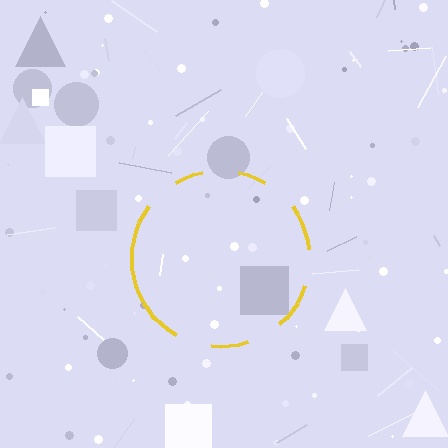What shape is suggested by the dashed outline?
The dashed outline suggests a circle.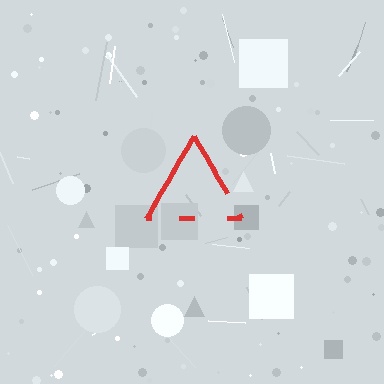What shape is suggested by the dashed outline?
The dashed outline suggests a triangle.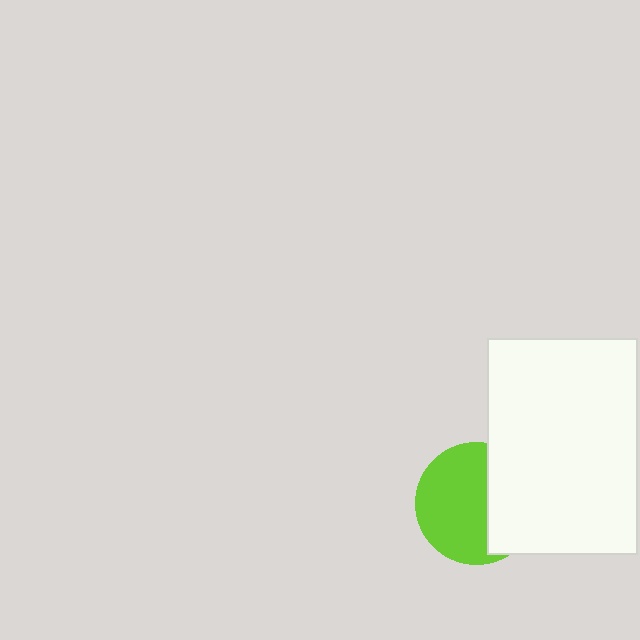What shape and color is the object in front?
The object in front is a white rectangle.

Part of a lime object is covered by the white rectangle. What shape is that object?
It is a circle.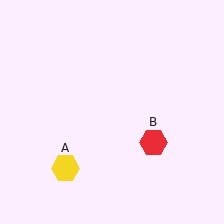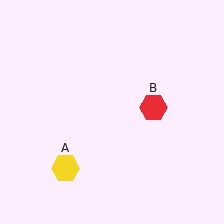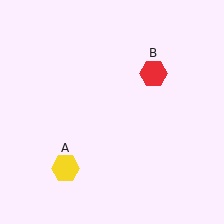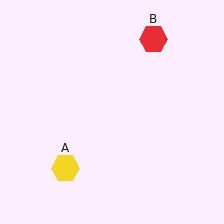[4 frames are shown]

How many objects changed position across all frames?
1 object changed position: red hexagon (object B).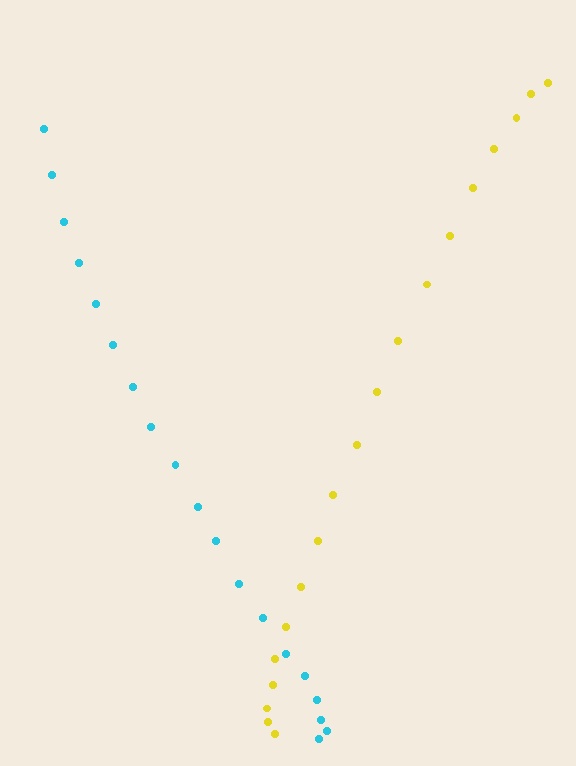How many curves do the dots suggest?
There are 2 distinct paths.